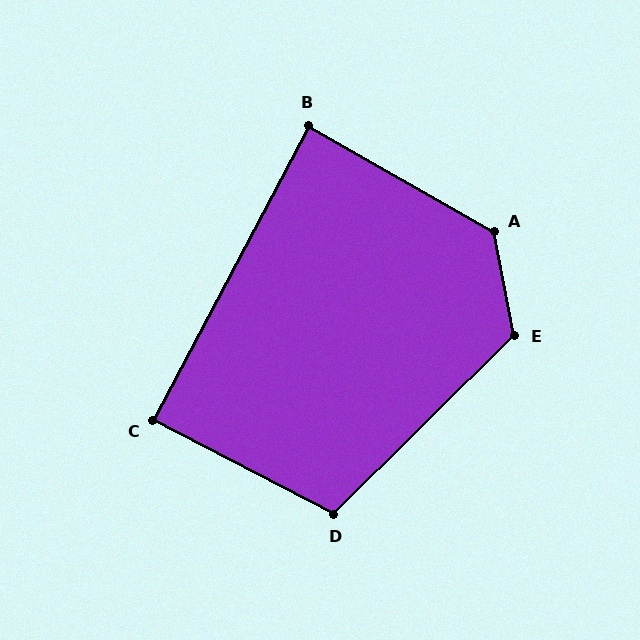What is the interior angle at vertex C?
Approximately 90 degrees (approximately right).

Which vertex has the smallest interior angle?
B, at approximately 88 degrees.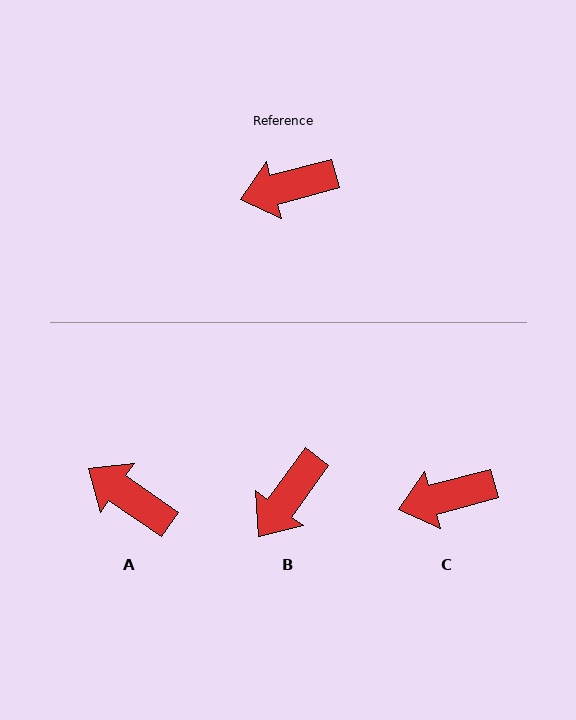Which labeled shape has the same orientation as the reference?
C.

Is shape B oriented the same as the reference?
No, it is off by about 39 degrees.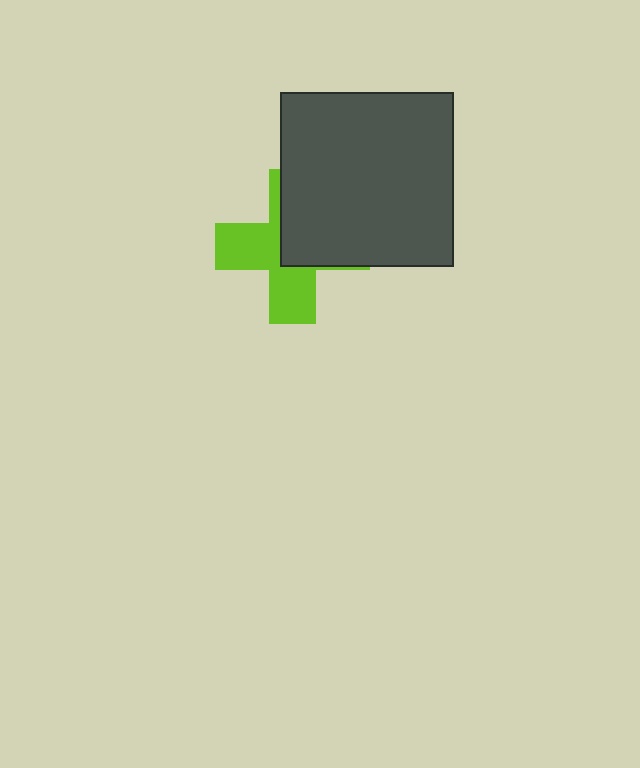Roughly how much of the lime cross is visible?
About half of it is visible (roughly 51%).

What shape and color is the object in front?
The object in front is a dark gray square.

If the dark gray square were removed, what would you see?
You would see the complete lime cross.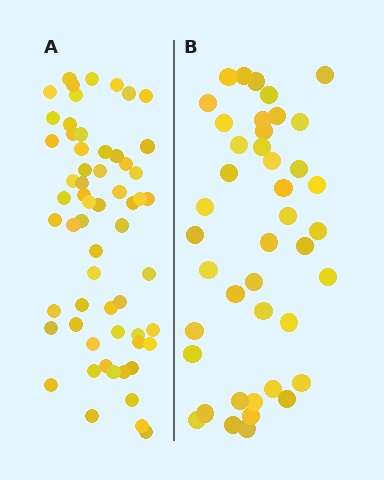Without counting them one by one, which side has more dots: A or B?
Region A (the left region) has more dots.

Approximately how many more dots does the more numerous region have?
Region A has approximately 20 more dots than region B.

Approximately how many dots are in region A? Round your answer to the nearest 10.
About 60 dots.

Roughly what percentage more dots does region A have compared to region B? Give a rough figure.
About 45% more.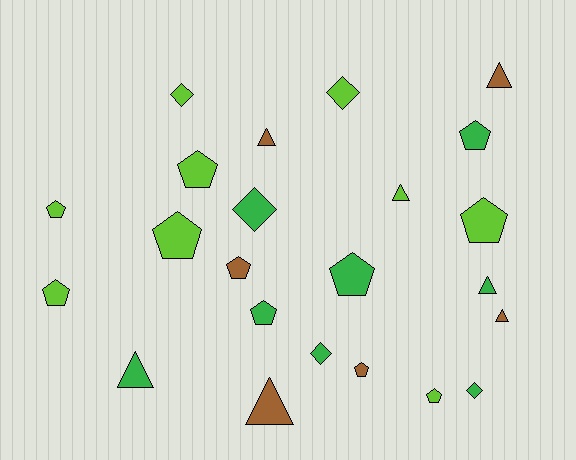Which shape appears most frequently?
Pentagon, with 11 objects.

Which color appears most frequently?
Lime, with 9 objects.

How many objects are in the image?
There are 23 objects.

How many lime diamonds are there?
There are 2 lime diamonds.